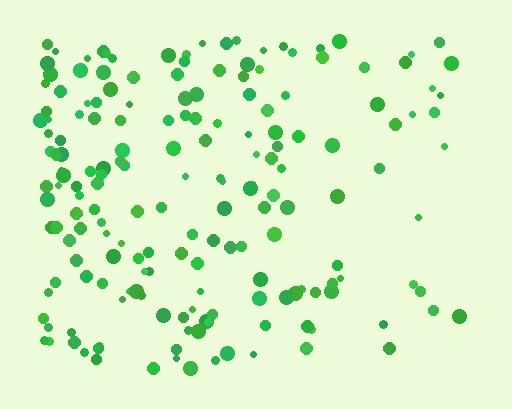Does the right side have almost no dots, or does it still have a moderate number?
Still a moderate number, just noticeably fewer than the left.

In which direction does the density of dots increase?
From right to left, with the left side densest.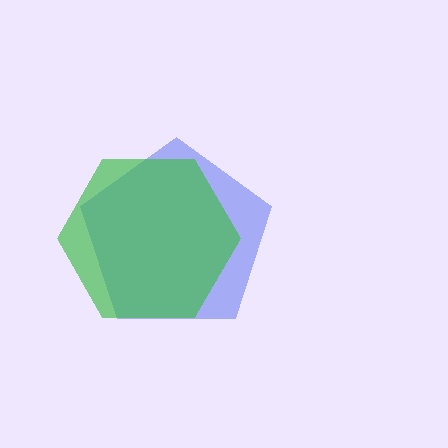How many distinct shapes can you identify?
There are 2 distinct shapes: a blue pentagon, a green hexagon.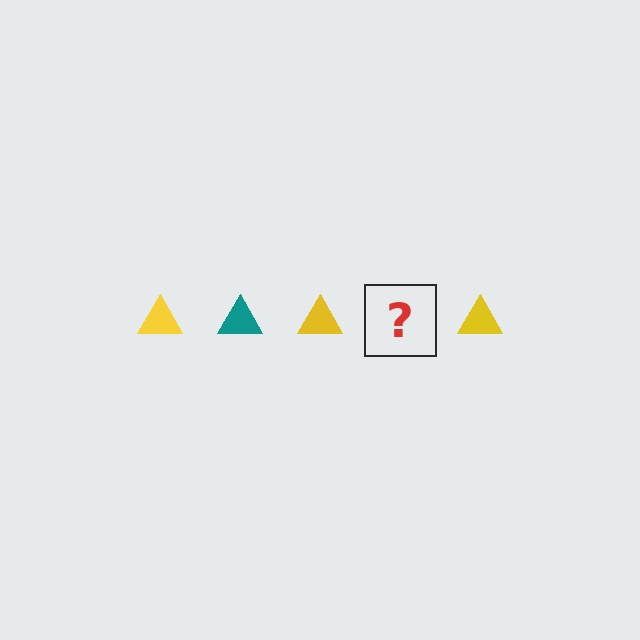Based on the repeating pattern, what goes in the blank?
The blank should be a teal triangle.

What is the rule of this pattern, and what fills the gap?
The rule is that the pattern cycles through yellow, teal triangles. The gap should be filled with a teal triangle.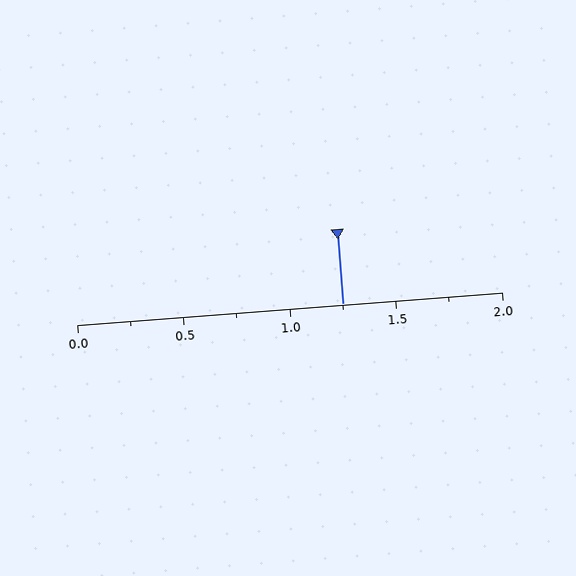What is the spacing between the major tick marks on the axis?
The major ticks are spaced 0.5 apart.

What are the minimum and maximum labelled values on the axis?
The axis runs from 0.0 to 2.0.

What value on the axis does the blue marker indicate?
The marker indicates approximately 1.25.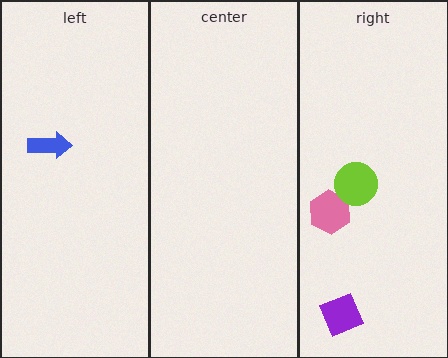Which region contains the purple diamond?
The right region.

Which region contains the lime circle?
The right region.